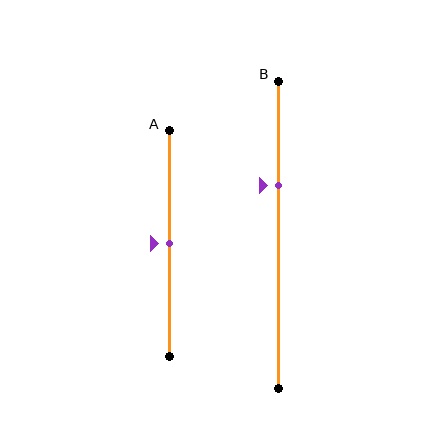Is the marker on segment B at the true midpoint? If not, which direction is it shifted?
No, the marker on segment B is shifted upward by about 16% of the segment length.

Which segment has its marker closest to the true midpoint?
Segment A has its marker closest to the true midpoint.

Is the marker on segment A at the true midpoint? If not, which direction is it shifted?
Yes, the marker on segment A is at the true midpoint.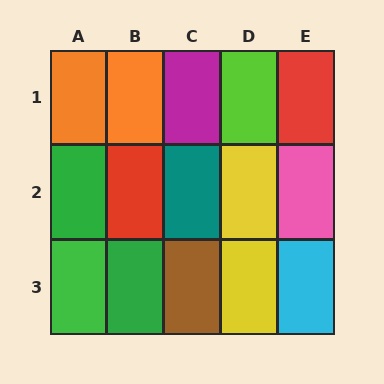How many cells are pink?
1 cell is pink.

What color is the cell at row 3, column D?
Yellow.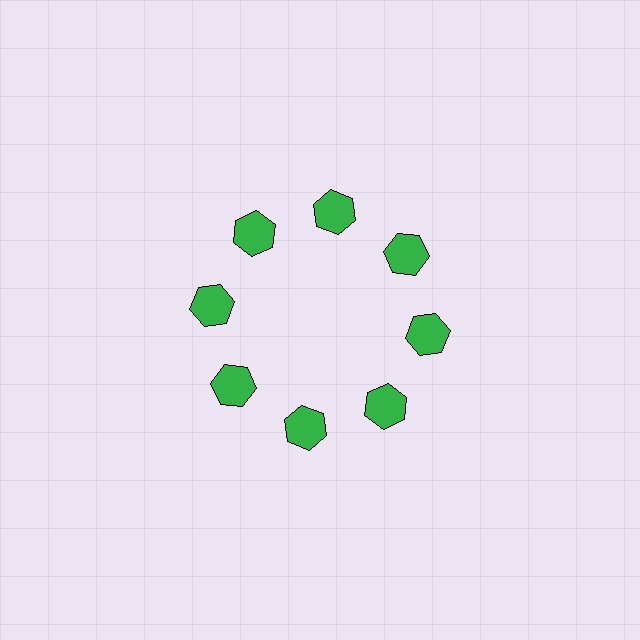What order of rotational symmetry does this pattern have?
This pattern has 8-fold rotational symmetry.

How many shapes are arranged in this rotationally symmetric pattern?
There are 8 shapes, arranged in 8 groups of 1.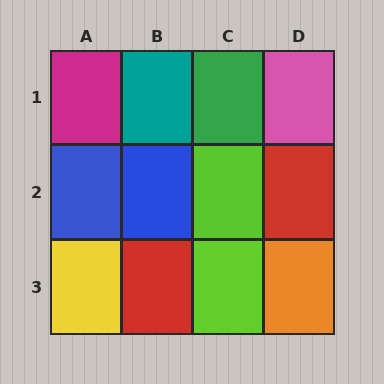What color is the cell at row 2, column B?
Blue.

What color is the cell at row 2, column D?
Red.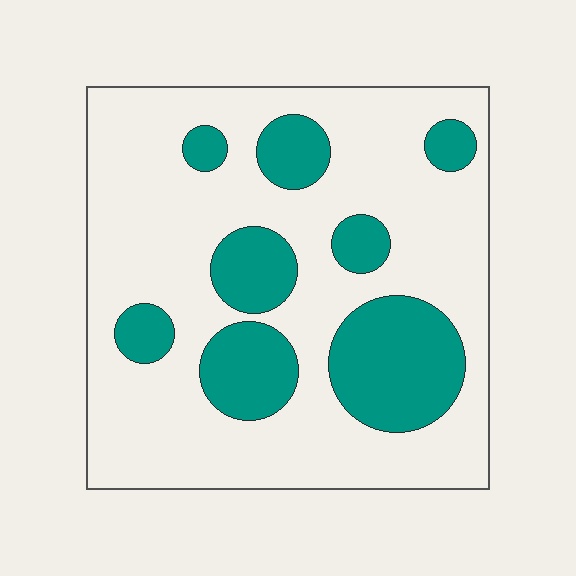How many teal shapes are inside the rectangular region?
8.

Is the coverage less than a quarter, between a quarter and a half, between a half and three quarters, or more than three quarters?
Between a quarter and a half.